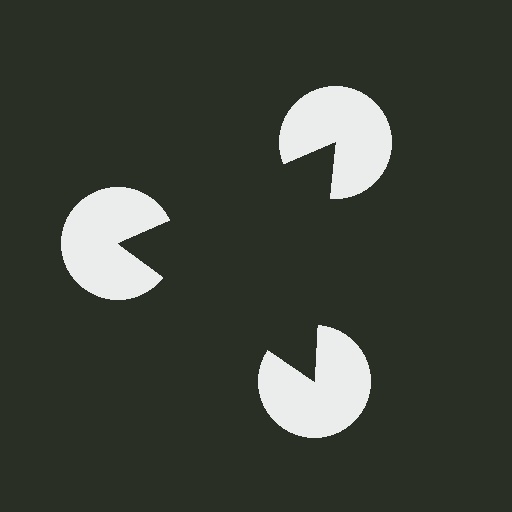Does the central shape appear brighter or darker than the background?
It typically appears slightly darker than the background, even though no actual brightness change is drawn.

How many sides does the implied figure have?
3 sides.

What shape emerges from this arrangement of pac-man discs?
An illusory triangle — its edges are inferred from the aligned wedge cuts in the pac-man discs, not physically drawn.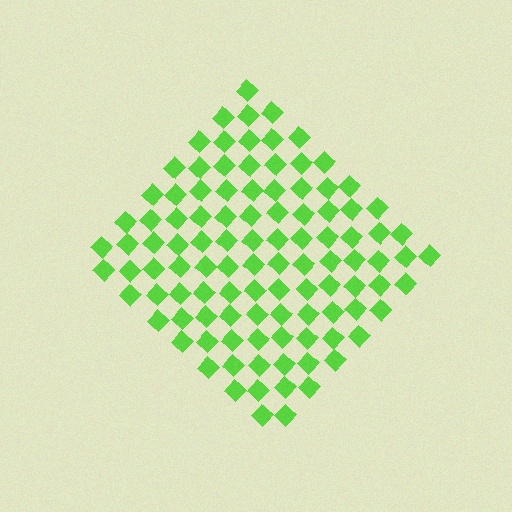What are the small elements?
The small elements are diamonds.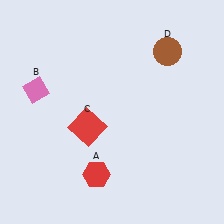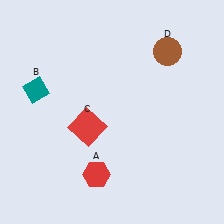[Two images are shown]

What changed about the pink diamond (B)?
In Image 1, B is pink. In Image 2, it changed to teal.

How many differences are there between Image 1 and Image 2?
There is 1 difference between the two images.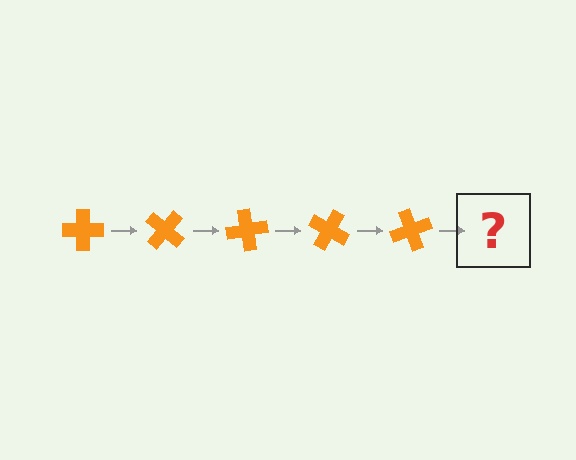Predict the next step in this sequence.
The next step is an orange cross rotated 200 degrees.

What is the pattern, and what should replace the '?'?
The pattern is that the cross rotates 40 degrees each step. The '?' should be an orange cross rotated 200 degrees.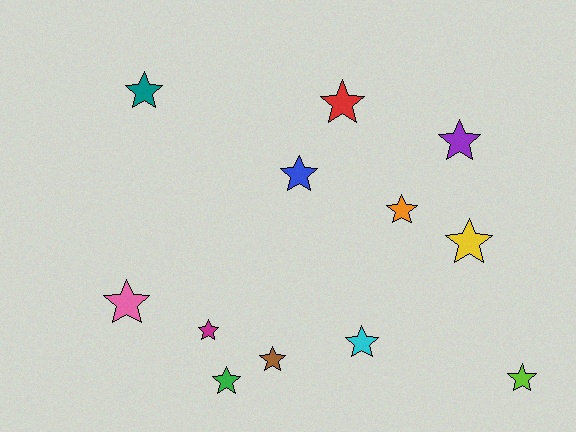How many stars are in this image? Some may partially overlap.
There are 12 stars.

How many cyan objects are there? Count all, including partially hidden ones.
There is 1 cyan object.